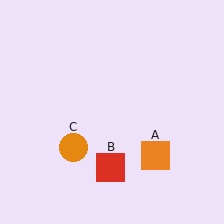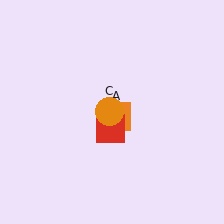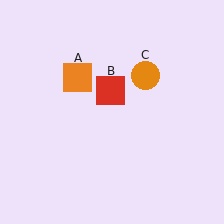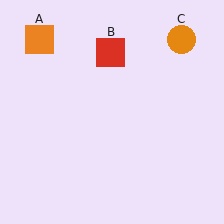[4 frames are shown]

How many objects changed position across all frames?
3 objects changed position: orange square (object A), red square (object B), orange circle (object C).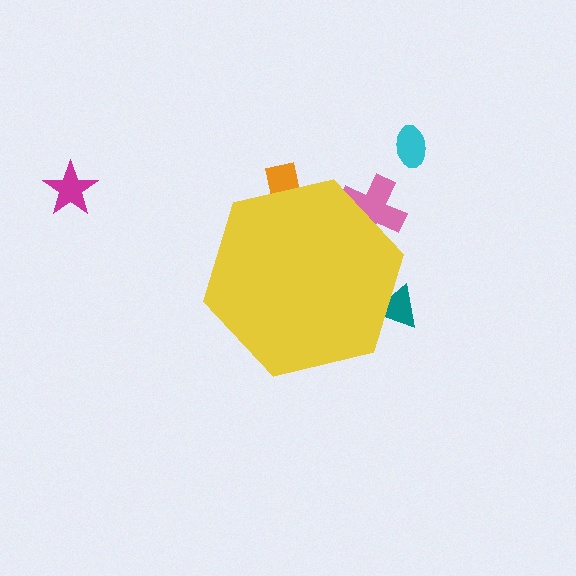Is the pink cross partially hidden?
Yes, the pink cross is partially hidden behind the yellow hexagon.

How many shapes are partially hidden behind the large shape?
3 shapes are partially hidden.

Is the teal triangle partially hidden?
Yes, the teal triangle is partially hidden behind the yellow hexagon.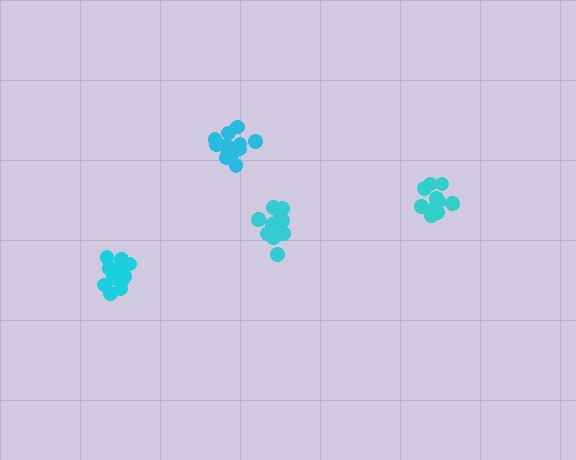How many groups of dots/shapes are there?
There are 4 groups.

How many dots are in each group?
Group 1: 13 dots, Group 2: 13 dots, Group 3: 14 dots, Group 4: 10 dots (50 total).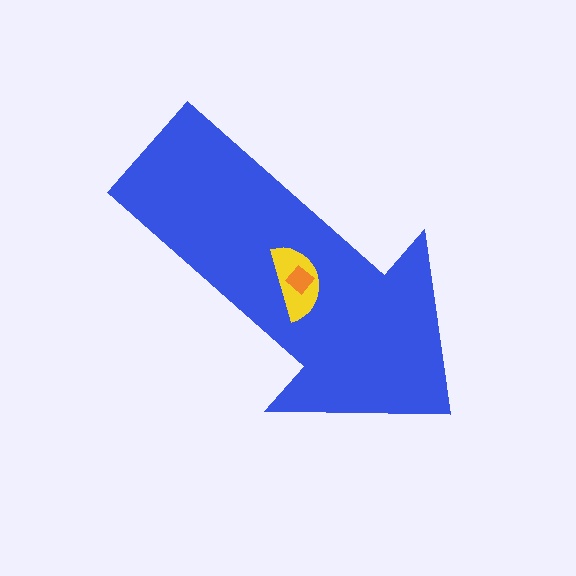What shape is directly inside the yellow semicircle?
The orange diamond.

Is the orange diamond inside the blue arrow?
Yes.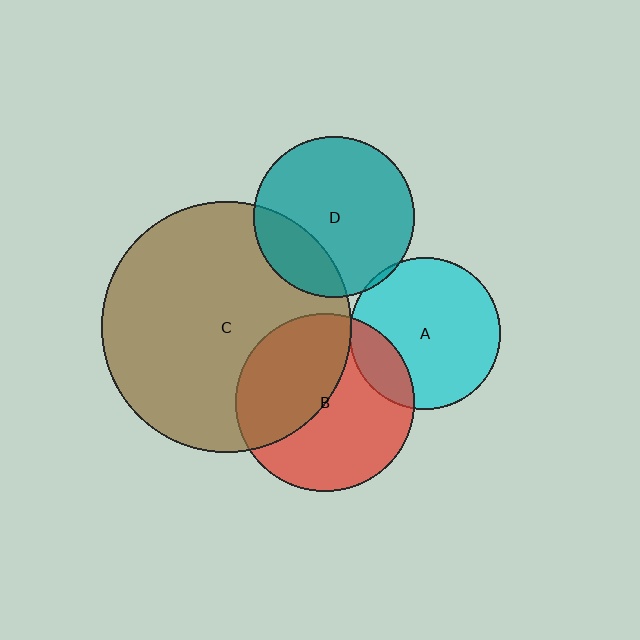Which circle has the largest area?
Circle C (brown).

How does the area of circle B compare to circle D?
Approximately 1.2 times.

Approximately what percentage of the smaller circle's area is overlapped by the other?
Approximately 20%.